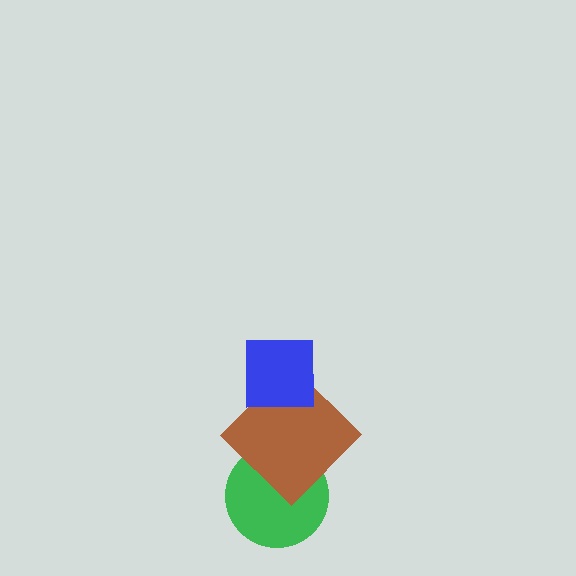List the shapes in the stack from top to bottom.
From top to bottom: the blue square, the brown diamond, the green circle.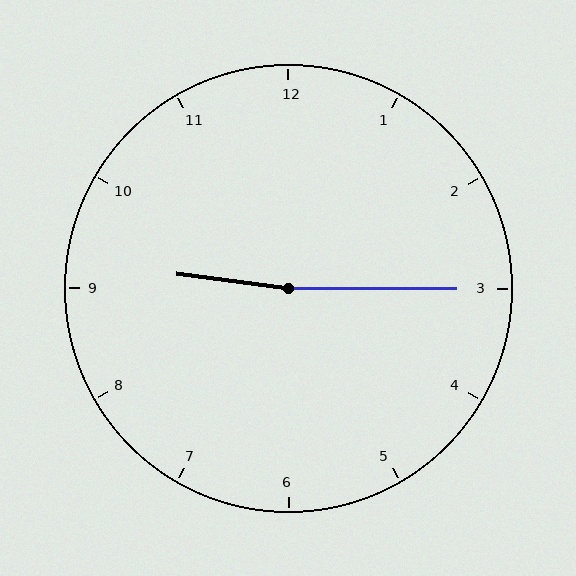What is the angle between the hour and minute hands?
Approximately 172 degrees.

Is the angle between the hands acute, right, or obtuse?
It is obtuse.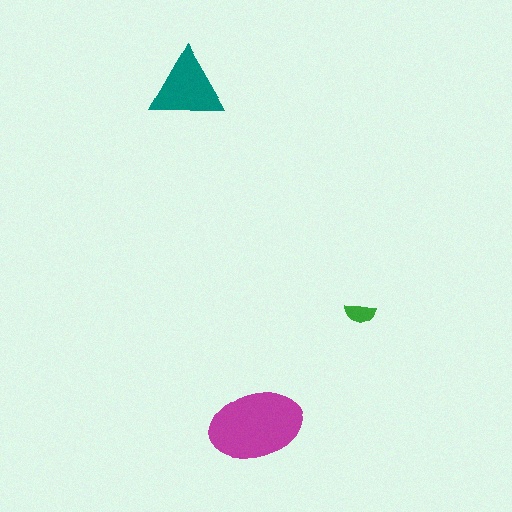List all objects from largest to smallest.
The magenta ellipse, the teal triangle, the green semicircle.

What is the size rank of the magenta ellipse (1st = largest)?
1st.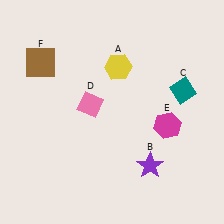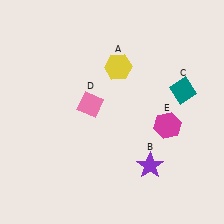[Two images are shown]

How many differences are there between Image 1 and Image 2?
There is 1 difference between the two images.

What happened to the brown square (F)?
The brown square (F) was removed in Image 2. It was in the top-left area of Image 1.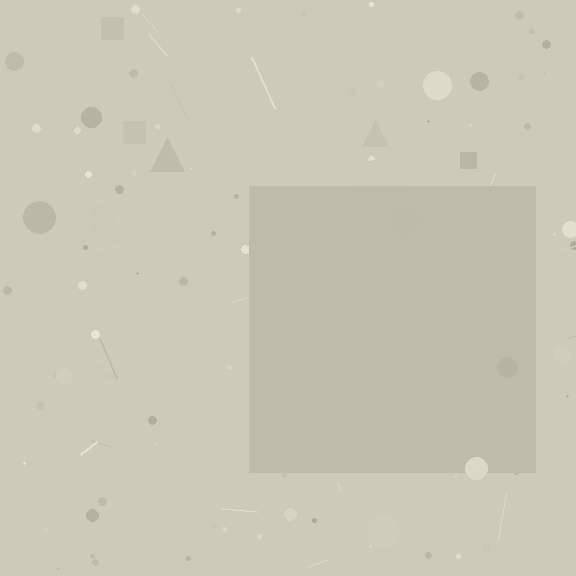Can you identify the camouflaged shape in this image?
The camouflaged shape is a square.